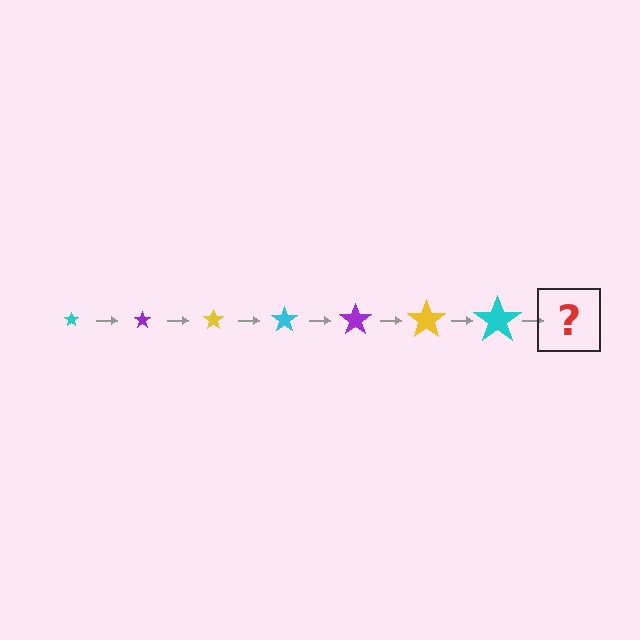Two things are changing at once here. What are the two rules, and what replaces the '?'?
The two rules are that the star grows larger each step and the color cycles through cyan, purple, and yellow. The '?' should be a purple star, larger than the previous one.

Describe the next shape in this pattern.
It should be a purple star, larger than the previous one.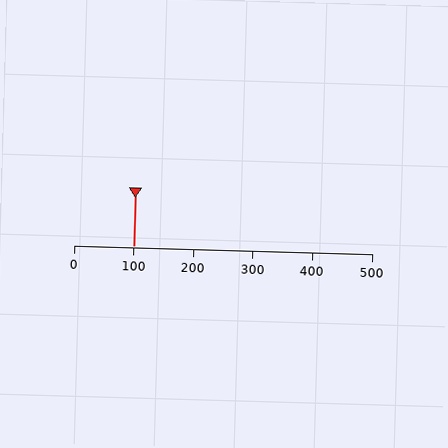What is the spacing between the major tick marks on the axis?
The major ticks are spaced 100 apart.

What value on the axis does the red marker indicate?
The marker indicates approximately 100.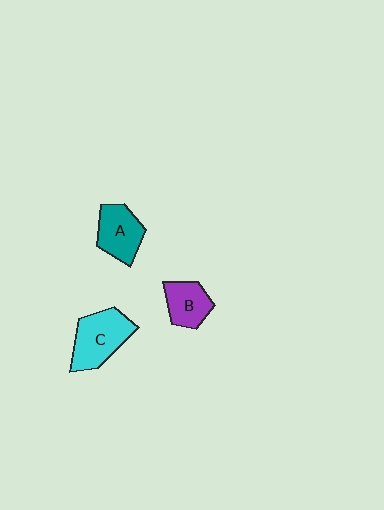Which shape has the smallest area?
Shape B (purple).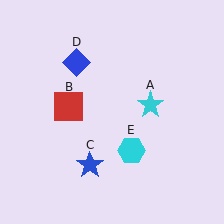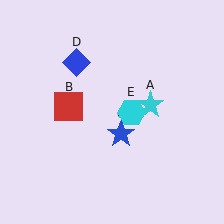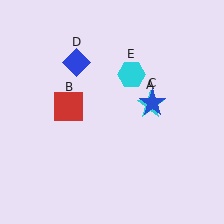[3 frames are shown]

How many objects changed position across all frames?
2 objects changed position: blue star (object C), cyan hexagon (object E).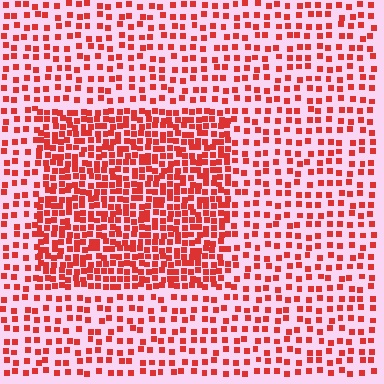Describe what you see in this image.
The image contains small red elements arranged at two different densities. A rectangle-shaped region is visible where the elements are more densely packed than the surrounding area.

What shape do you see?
I see a rectangle.